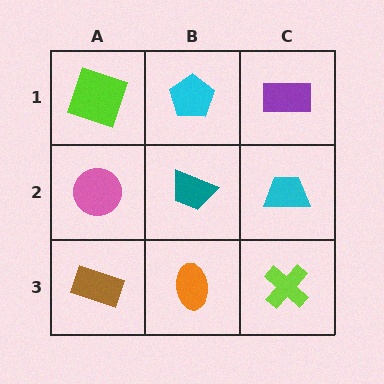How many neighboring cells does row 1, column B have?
3.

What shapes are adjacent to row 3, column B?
A teal trapezoid (row 2, column B), a brown rectangle (row 3, column A), a lime cross (row 3, column C).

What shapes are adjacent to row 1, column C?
A cyan trapezoid (row 2, column C), a cyan pentagon (row 1, column B).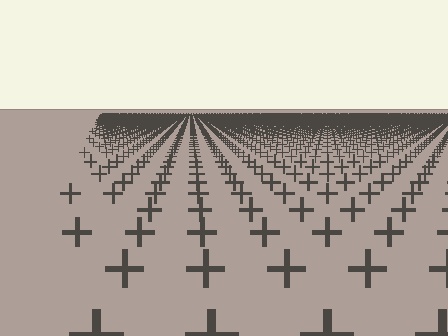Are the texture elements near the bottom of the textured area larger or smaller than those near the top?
Larger. Near the bottom, elements are closer to the viewer and appear at a bigger on-screen size.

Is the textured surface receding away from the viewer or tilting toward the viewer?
The surface is receding away from the viewer. Texture elements get smaller and denser toward the top.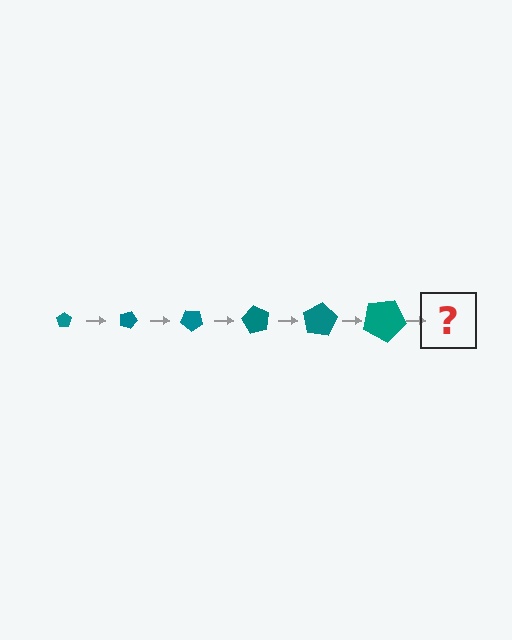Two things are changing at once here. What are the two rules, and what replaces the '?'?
The two rules are that the pentagon grows larger each step and it rotates 20 degrees each step. The '?' should be a pentagon, larger than the previous one and rotated 120 degrees from the start.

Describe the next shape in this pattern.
It should be a pentagon, larger than the previous one and rotated 120 degrees from the start.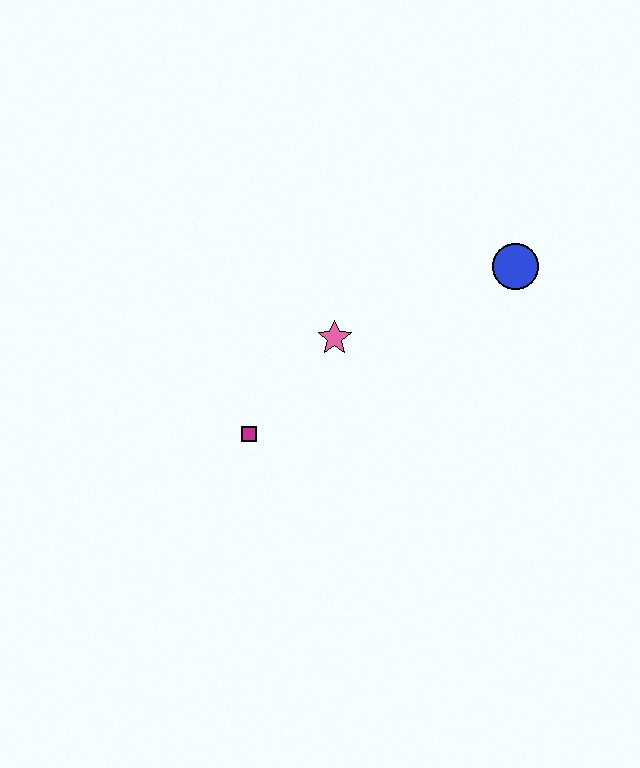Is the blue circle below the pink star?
No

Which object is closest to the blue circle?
The pink star is closest to the blue circle.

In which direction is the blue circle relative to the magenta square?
The blue circle is to the right of the magenta square.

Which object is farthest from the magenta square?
The blue circle is farthest from the magenta square.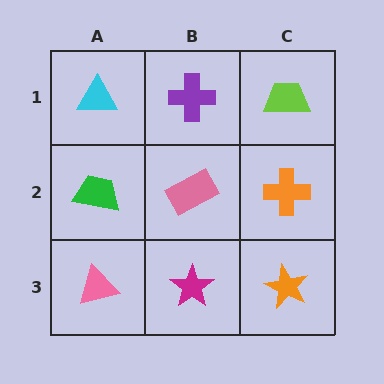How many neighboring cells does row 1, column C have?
2.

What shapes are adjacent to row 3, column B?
A pink rectangle (row 2, column B), a pink triangle (row 3, column A), an orange star (row 3, column C).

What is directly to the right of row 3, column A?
A magenta star.